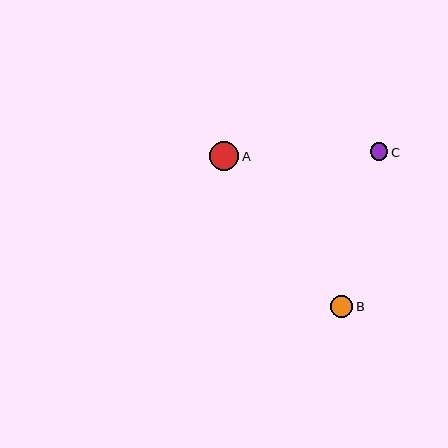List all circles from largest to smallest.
From largest to smallest: A, B, C.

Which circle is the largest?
Circle A is the largest with a size of approximately 29 pixels.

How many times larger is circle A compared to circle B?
Circle A is approximately 1.3 times the size of circle B.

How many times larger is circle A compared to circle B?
Circle A is approximately 1.3 times the size of circle B.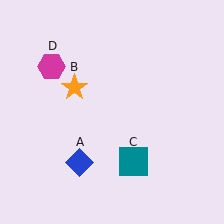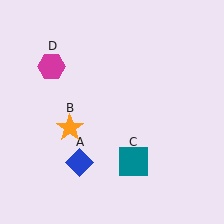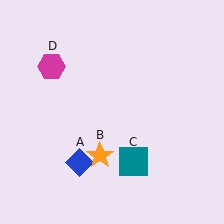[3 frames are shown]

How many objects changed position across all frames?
1 object changed position: orange star (object B).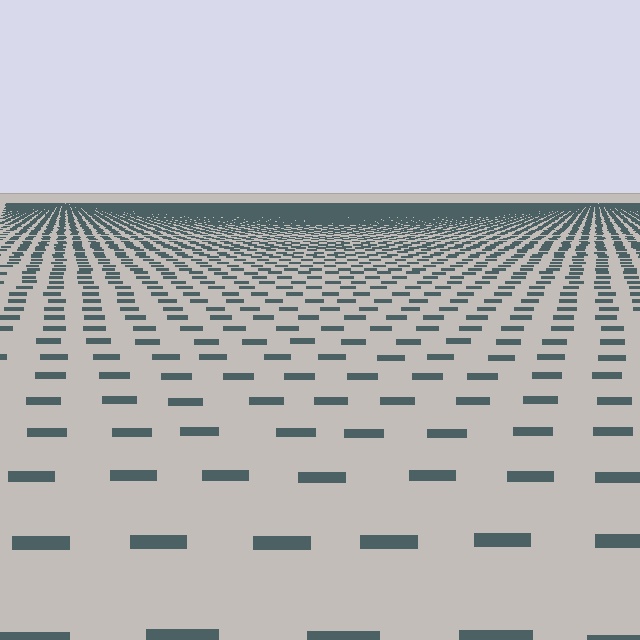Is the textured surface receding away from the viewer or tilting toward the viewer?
The surface is receding away from the viewer. Texture elements get smaller and denser toward the top.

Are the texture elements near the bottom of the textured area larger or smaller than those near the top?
Larger. Near the bottom, elements are closer to the viewer and appear at a bigger on-screen size.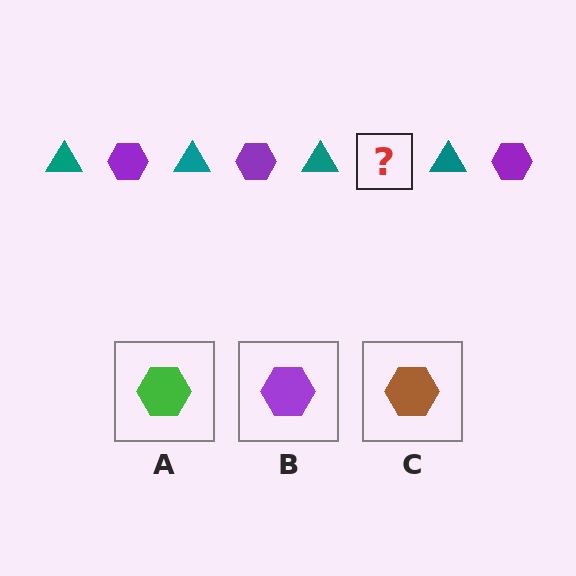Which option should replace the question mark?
Option B.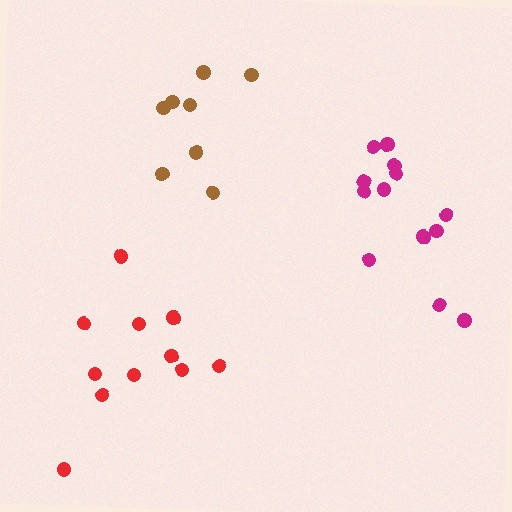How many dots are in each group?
Group 1: 8 dots, Group 2: 11 dots, Group 3: 13 dots (32 total).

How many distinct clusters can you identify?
There are 3 distinct clusters.